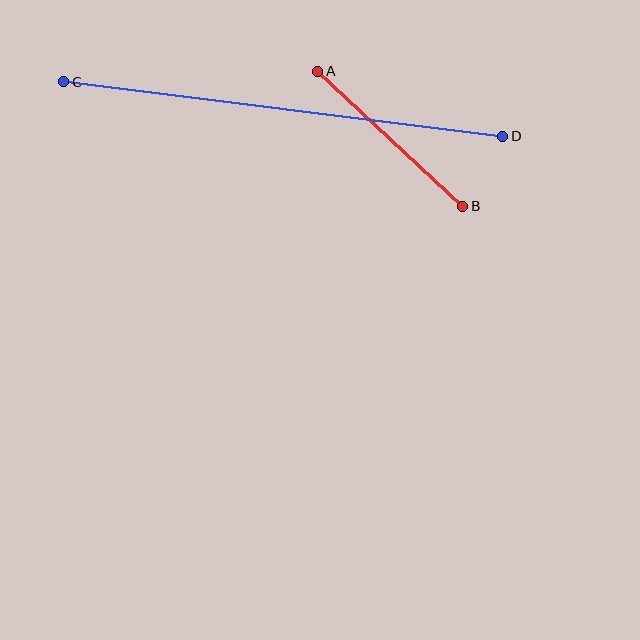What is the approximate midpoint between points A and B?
The midpoint is at approximately (390, 139) pixels.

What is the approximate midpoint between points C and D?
The midpoint is at approximately (283, 109) pixels.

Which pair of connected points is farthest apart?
Points C and D are farthest apart.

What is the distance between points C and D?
The distance is approximately 442 pixels.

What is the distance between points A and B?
The distance is approximately 198 pixels.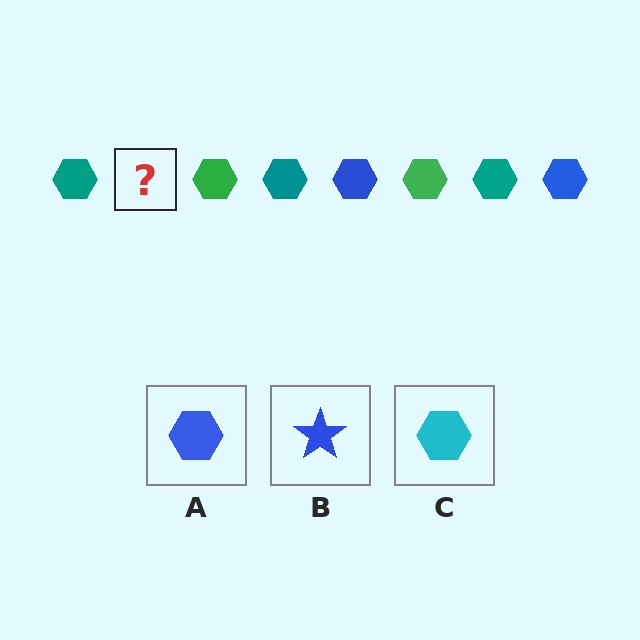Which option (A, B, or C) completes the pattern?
A.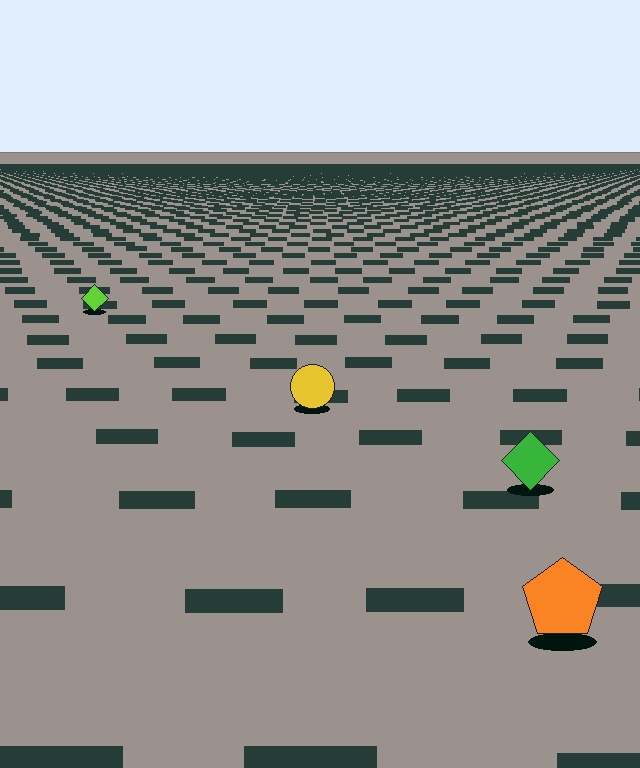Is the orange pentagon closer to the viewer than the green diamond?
Yes. The orange pentagon is closer — you can tell from the texture gradient: the ground texture is coarser near it.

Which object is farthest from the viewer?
The lime diamond is farthest from the viewer. It appears smaller and the ground texture around it is denser.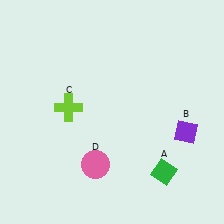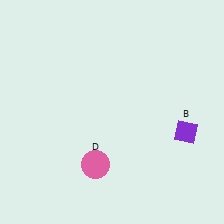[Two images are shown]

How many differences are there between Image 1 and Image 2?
There are 2 differences between the two images.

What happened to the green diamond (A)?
The green diamond (A) was removed in Image 2. It was in the bottom-right area of Image 1.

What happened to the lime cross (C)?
The lime cross (C) was removed in Image 2. It was in the top-left area of Image 1.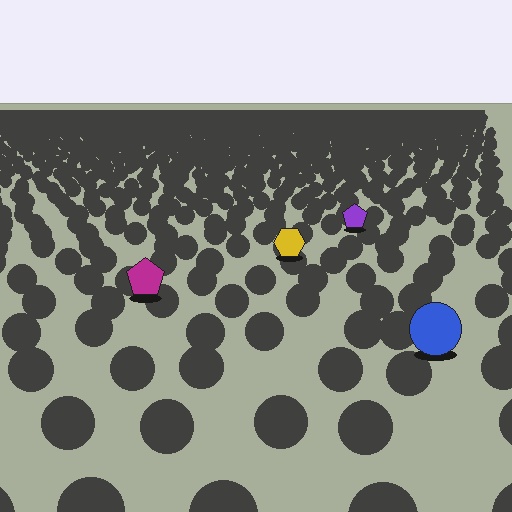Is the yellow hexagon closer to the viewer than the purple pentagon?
Yes. The yellow hexagon is closer — you can tell from the texture gradient: the ground texture is coarser near it.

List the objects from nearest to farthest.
From nearest to farthest: the blue circle, the magenta pentagon, the yellow hexagon, the purple pentagon.